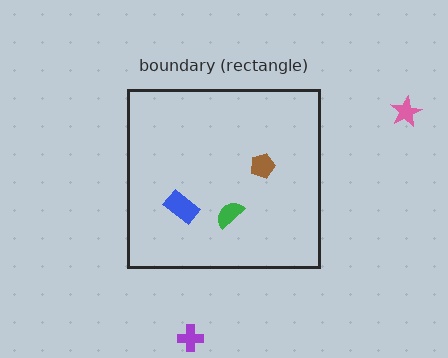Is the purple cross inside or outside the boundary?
Outside.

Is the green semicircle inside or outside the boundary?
Inside.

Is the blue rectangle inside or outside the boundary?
Inside.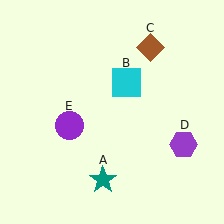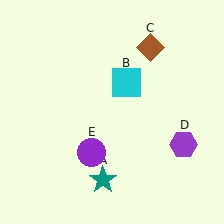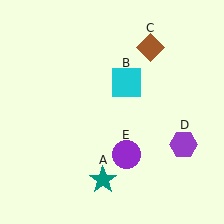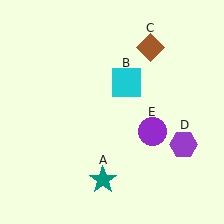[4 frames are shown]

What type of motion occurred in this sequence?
The purple circle (object E) rotated counterclockwise around the center of the scene.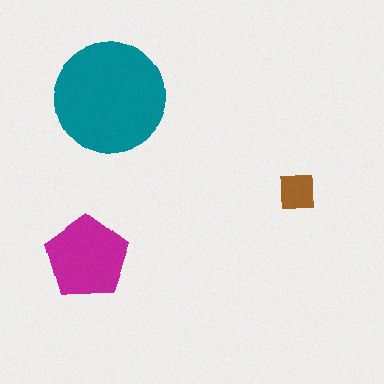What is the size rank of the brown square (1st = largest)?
3rd.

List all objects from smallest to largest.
The brown square, the magenta pentagon, the teal circle.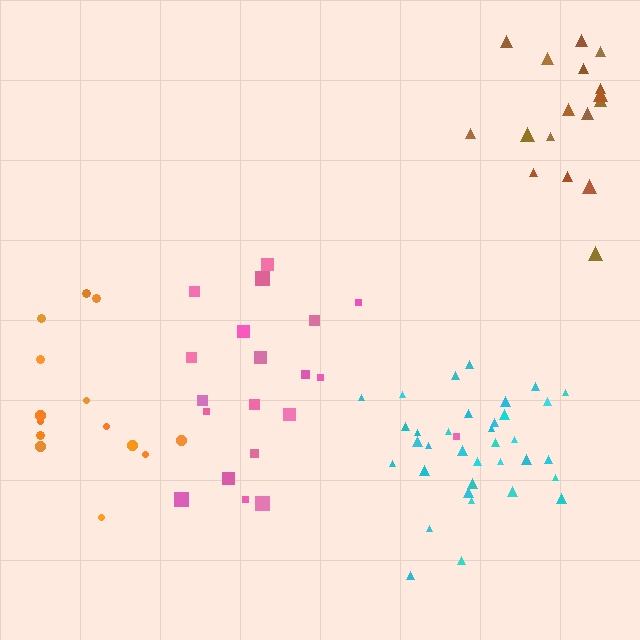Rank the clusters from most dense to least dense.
cyan, pink, brown, orange.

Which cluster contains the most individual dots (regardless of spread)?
Cyan (35).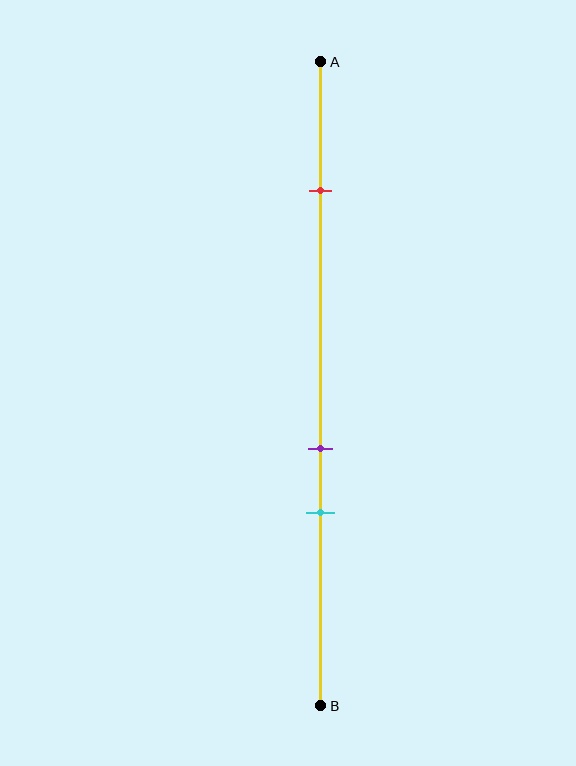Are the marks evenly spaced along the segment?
No, the marks are not evenly spaced.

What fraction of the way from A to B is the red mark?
The red mark is approximately 20% (0.2) of the way from A to B.